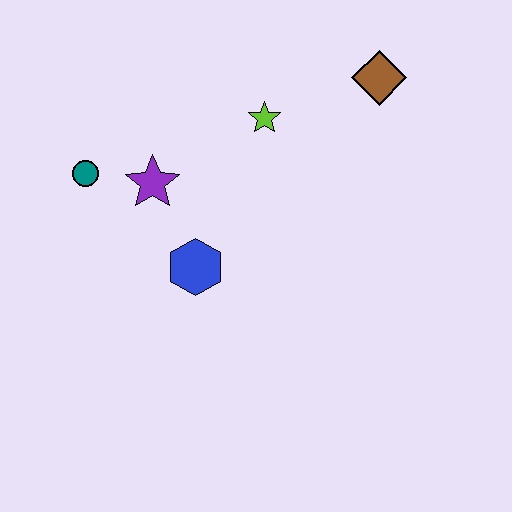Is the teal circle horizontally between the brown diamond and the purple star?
No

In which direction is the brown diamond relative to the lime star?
The brown diamond is to the right of the lime star.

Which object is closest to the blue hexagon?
The purple star is closest to the blue hexagon.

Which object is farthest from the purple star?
The brown diamond is farthest from the purple star.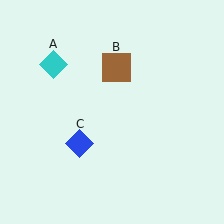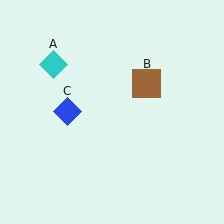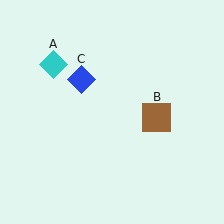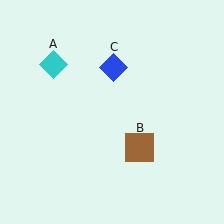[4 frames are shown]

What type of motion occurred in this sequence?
The brown square (object B), blue diamond (object C) rotated clockwise around the center of the scene.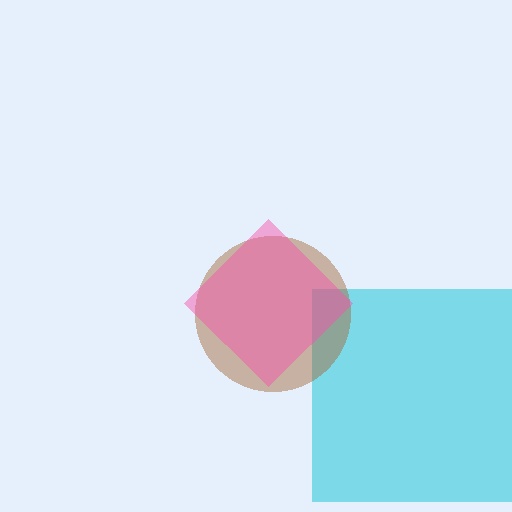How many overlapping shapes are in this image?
There are 3 overlapping shapes in the image.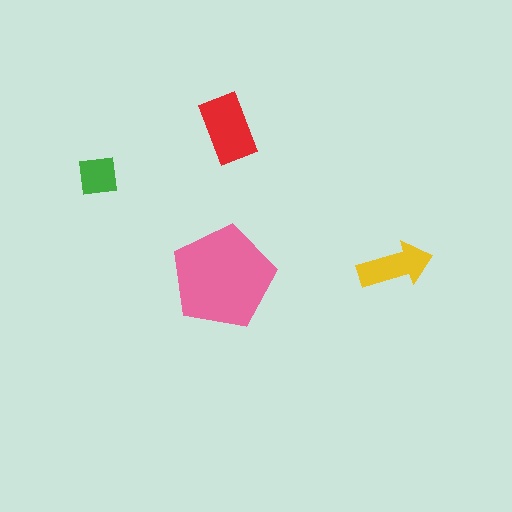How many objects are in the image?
There are 4 objects in the image.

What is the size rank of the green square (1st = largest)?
4th.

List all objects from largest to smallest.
The pink pentagon, the red rectangle, the yellow arrow, the green square.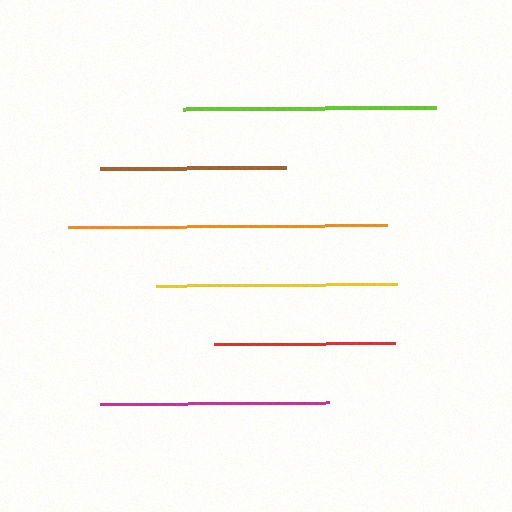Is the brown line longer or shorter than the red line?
The brown line is longer than the red line.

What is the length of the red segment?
The red segment is approximately 181 pixels long.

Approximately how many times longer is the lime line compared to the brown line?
The lime line is approximately 1.4 times the length of the brown line.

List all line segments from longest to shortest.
From longest to shortest: orange, lime, yellow, magenta, brown, red.